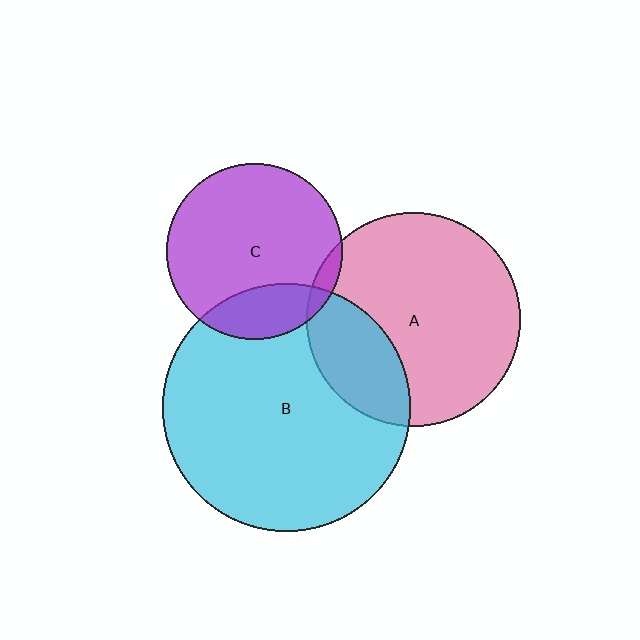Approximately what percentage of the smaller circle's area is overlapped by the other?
Approximately 5%.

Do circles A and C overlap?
Yes.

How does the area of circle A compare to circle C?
Approximately 1.5 times.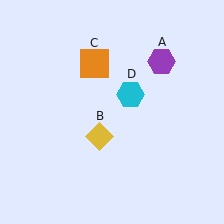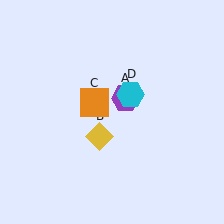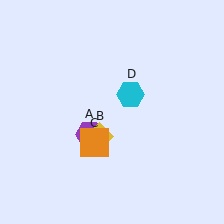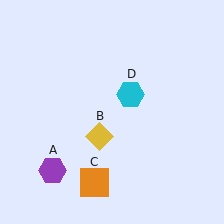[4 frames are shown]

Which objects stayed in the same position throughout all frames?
Yellow diamond (object B) and cyan hexagon (object D) remained stationary.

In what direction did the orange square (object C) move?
The orange square (object C) moved down.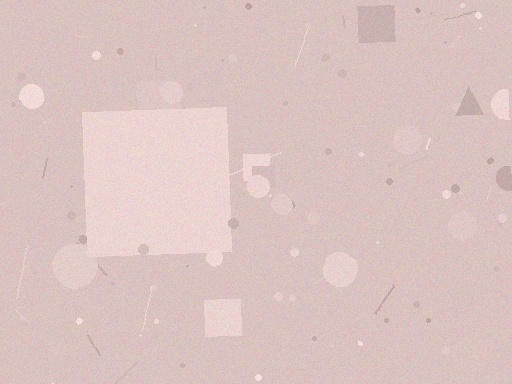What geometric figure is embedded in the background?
A square is embedded in the background.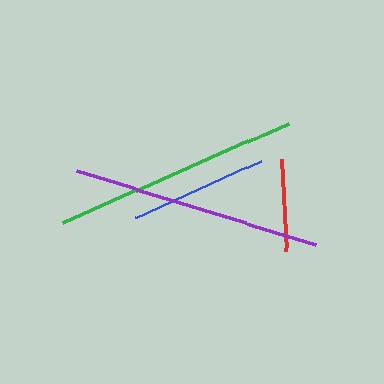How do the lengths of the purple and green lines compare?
The purple and green lines are approximately the same length.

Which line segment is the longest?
The purple line is the longest at approximately 250 pixels.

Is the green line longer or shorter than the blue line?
The green line is longer than the blue line.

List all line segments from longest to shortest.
From longest to shortest: purple, green, blue, red.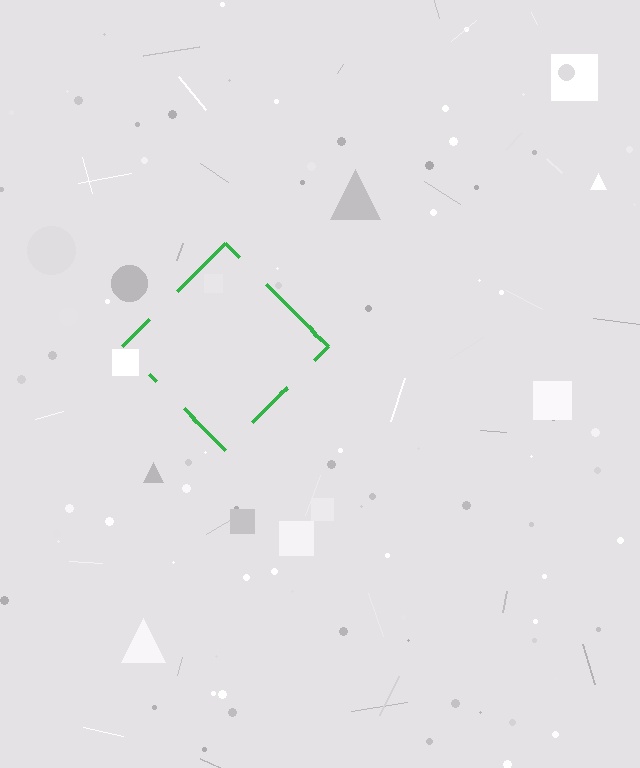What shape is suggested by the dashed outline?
The dashed outline suggests a diamond.